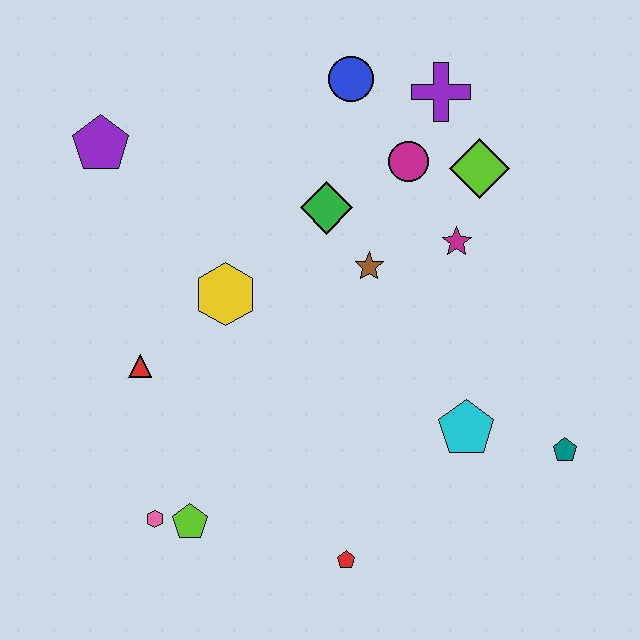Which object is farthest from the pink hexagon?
The purple cross is farthest from the pink hexagon.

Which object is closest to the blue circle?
The purple cross is closest to the blue circle.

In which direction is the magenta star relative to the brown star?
The magenta star is to the right of the brown star.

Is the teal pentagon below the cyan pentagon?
Yes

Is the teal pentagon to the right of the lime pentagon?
Yes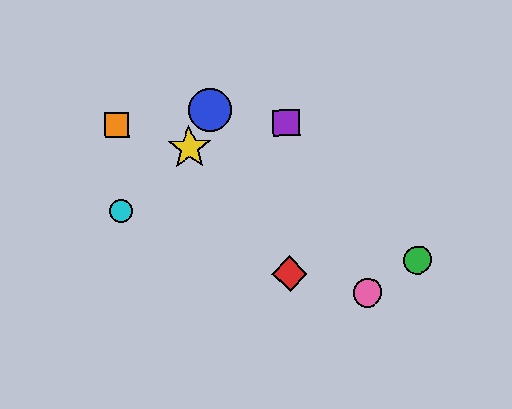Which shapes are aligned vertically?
The red diamond, the purple square are aligned vertically.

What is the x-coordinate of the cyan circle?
The cyan circle is at x≈121.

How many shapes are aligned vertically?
2 shapes (the red diamond, the purple square) are aligned vertically.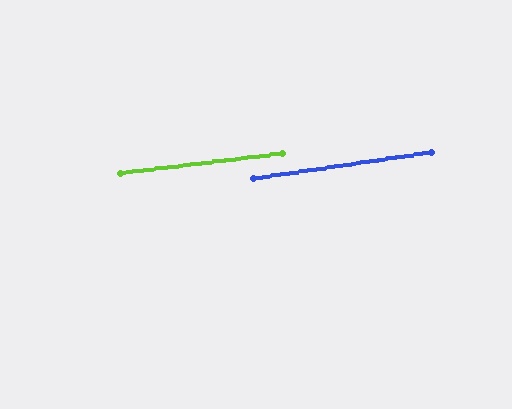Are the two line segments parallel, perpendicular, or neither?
Parallel — their directions differ by only 1.5°.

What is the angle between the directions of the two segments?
Approximately 1 degree.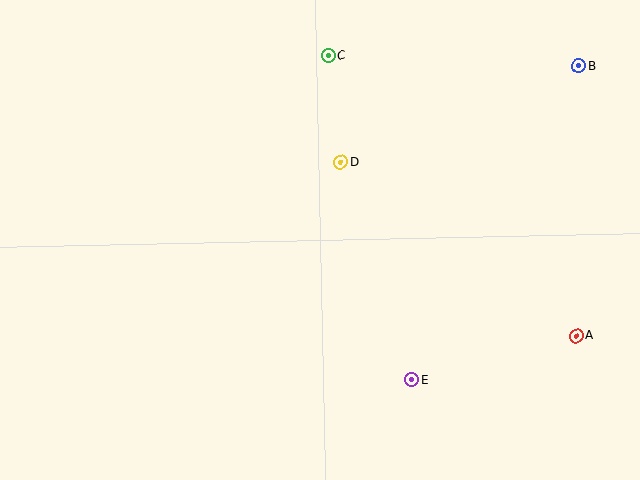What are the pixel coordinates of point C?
Point C is at (328, 55).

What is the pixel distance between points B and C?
The distance between B and C is 251 pixels.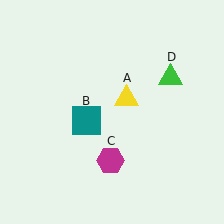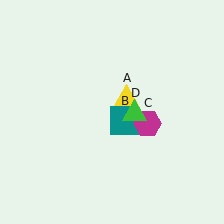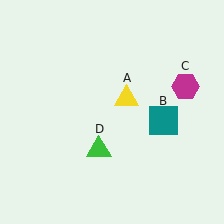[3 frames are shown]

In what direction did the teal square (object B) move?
The teal square (object B) moved right.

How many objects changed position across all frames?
3 objects changed position: teal square (object B), magenta hexagon (object C), green triangle (object D).